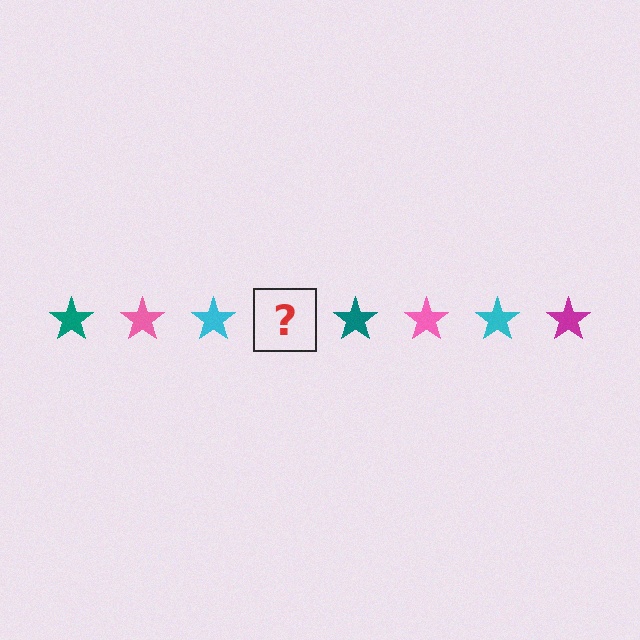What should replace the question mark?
The question mark should be replaced with a magenta star.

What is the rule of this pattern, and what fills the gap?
The rule is that the pattern cycles through teal, pink, cyan, magenta stars. The gap should be filled with a magenta star.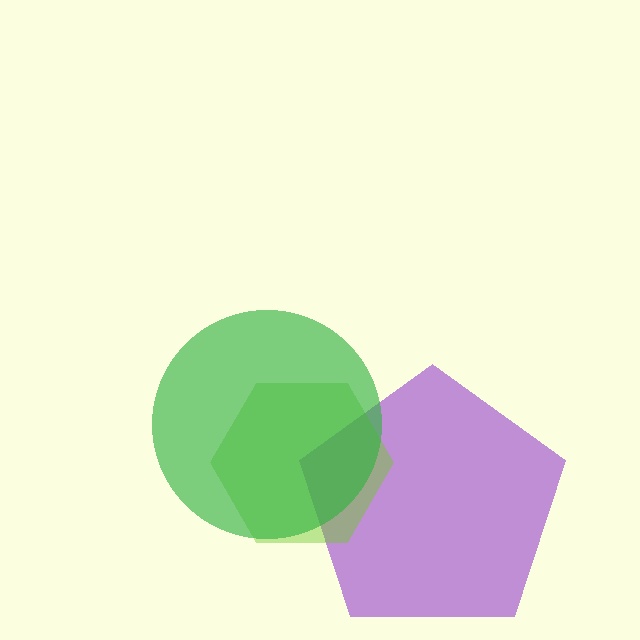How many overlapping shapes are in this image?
There are 3 overlapping shapes in the image.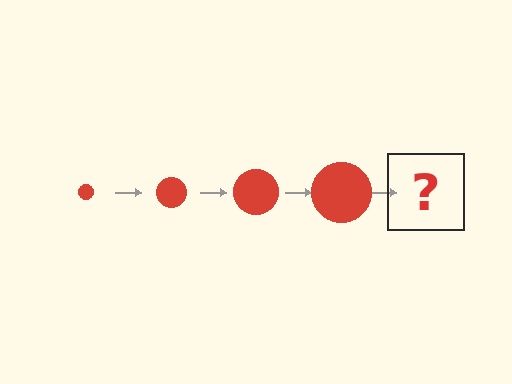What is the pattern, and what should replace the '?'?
The pattern is that the circle gets progressively larger each step. The '?' should be a red circle, larger than the previous one.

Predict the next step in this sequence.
The next step is a red circle, larger than the previous one.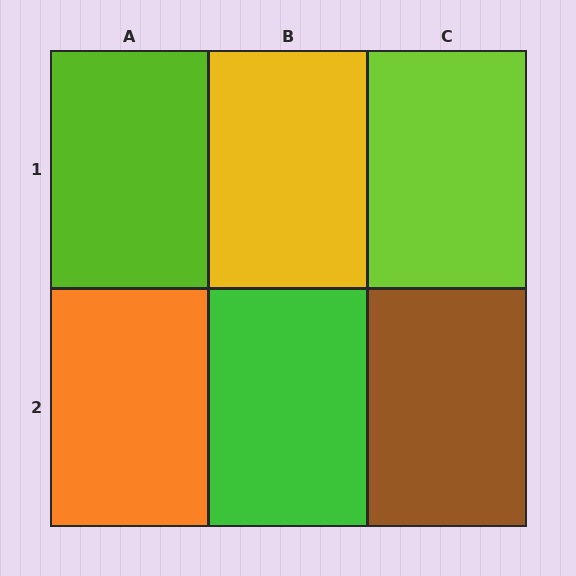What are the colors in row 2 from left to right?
Orange, green, brown.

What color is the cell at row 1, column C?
Lime.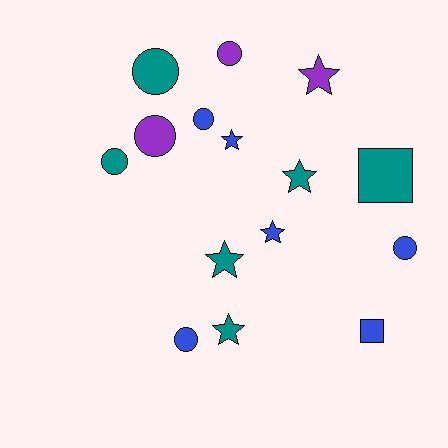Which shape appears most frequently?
Circle, with 7 objects.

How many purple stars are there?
There is 1 purple star.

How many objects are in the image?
There are 15 objects.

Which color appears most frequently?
Blue, with 6 objects.